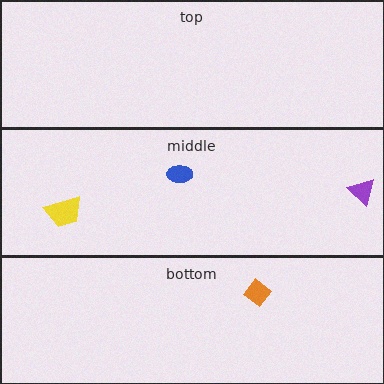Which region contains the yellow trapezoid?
The middle region.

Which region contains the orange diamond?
The bottom region.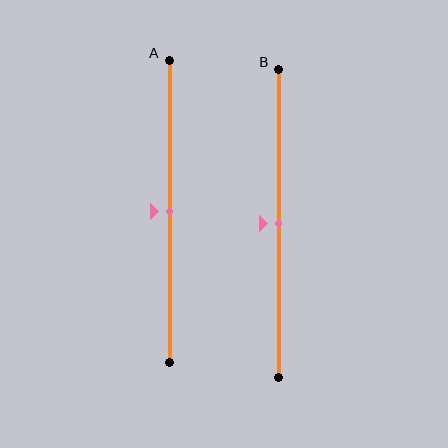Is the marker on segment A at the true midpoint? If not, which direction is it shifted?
Yes, the marker on segment A is at the true midpoint.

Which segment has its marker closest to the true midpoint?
Segment A has its marker closest to the true midpoint.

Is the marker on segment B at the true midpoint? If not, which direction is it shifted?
Yes, the marker on segment B is at the true midpoint.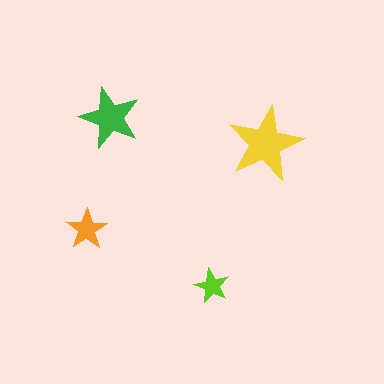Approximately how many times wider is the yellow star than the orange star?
About 2 times wider.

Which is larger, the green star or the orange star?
The green one.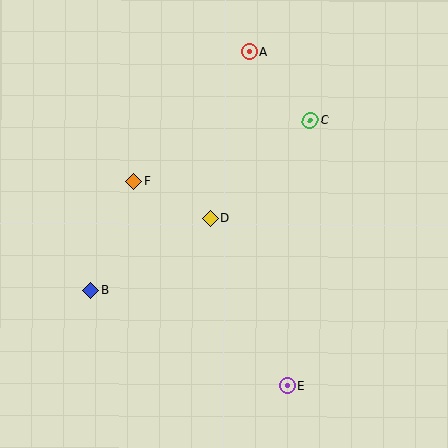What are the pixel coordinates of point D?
Point D is at (210, 218).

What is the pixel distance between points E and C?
The distance between E and C is 267 pixels.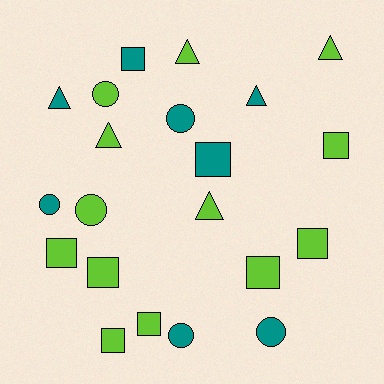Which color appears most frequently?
Lime, with 13 objects.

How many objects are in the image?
There are 21 objects.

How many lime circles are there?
There are 2 lime circles.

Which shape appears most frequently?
Square, with 9 objects.